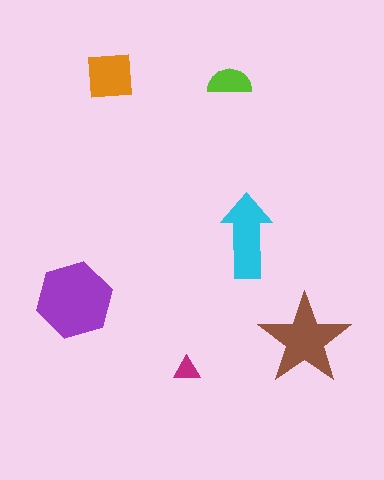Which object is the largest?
The purple hexagon.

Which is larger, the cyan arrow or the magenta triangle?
The cyan arrow.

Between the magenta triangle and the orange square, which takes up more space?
The orange square.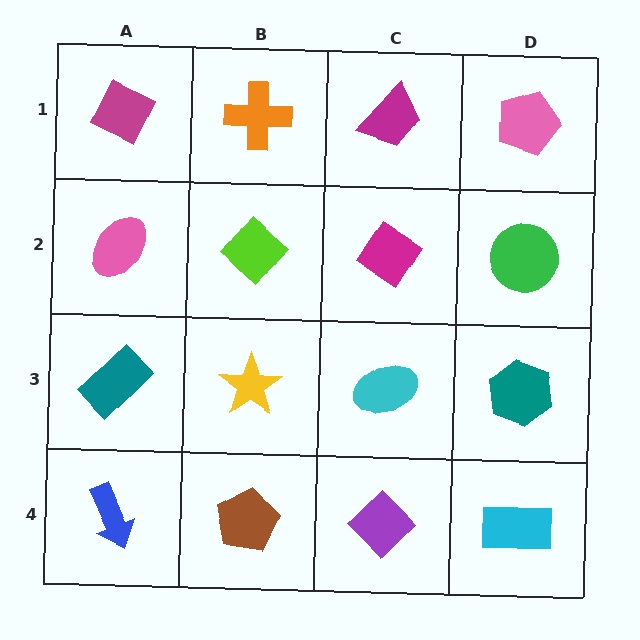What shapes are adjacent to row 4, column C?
A cyan ellipse (row 3, column C), a brown pentagon (row 4, column B), a cyan rectangle (row 4, column D).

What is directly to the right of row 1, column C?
A pink pentagon.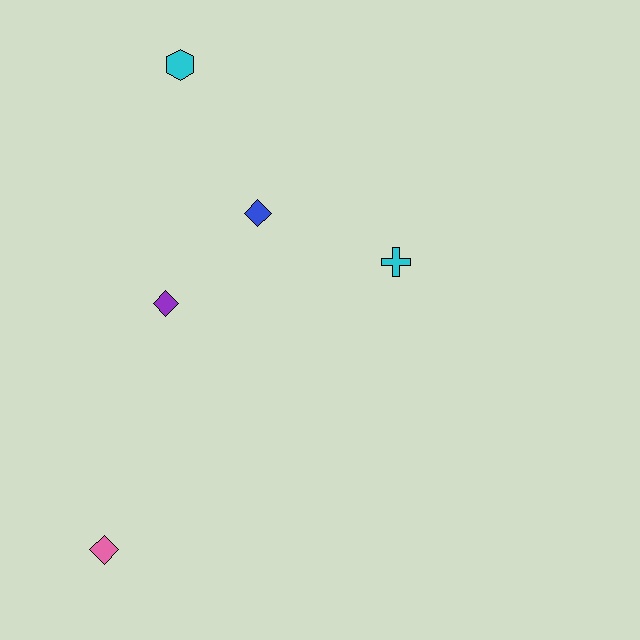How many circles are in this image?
There are no circles.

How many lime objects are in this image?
There are no lime objects.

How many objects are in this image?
There are 5 objects.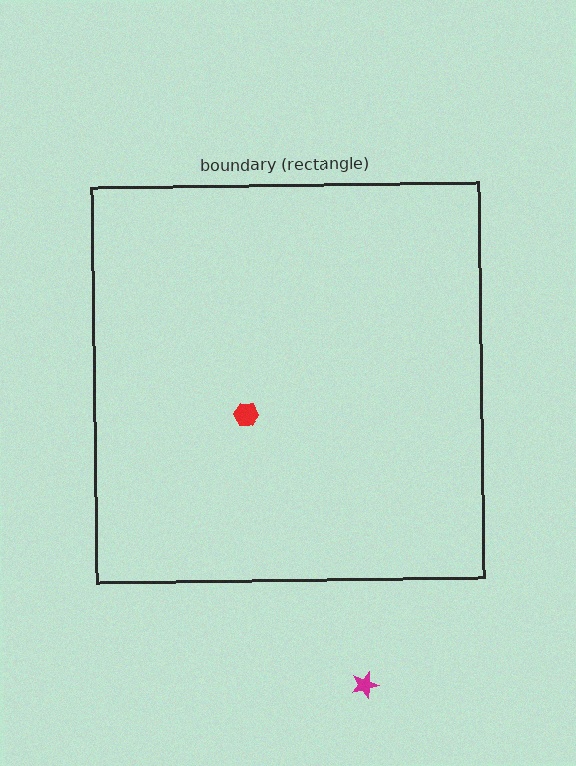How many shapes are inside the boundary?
1 inside, 1 outside.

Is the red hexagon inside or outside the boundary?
Inside.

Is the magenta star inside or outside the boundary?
Outside.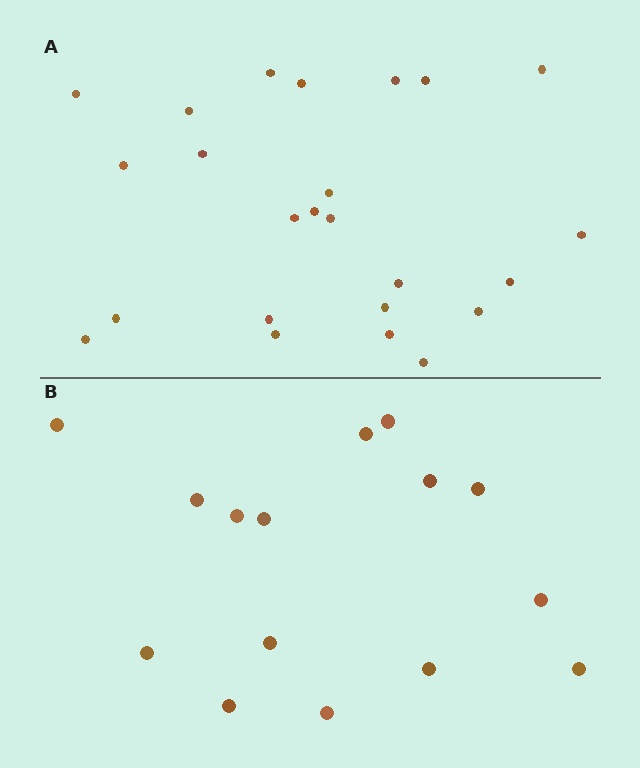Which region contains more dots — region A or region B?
Region A (the top region) has more dots.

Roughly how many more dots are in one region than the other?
Region A has roughly 8 or so more dots than region B.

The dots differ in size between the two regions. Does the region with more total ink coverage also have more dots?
No. Region B has more total ink coverage because its dots are larger, but region A actually contains more individual dots. Total area can be misleading — the number of items is what matters here.